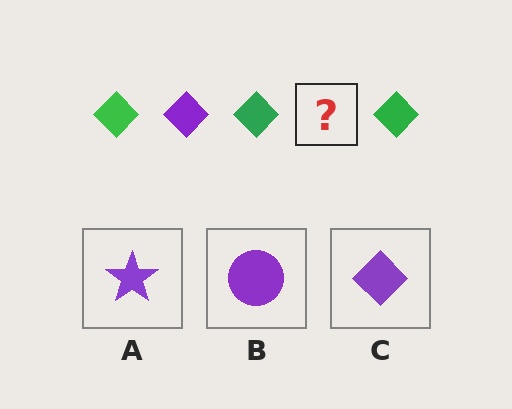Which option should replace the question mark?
Option C.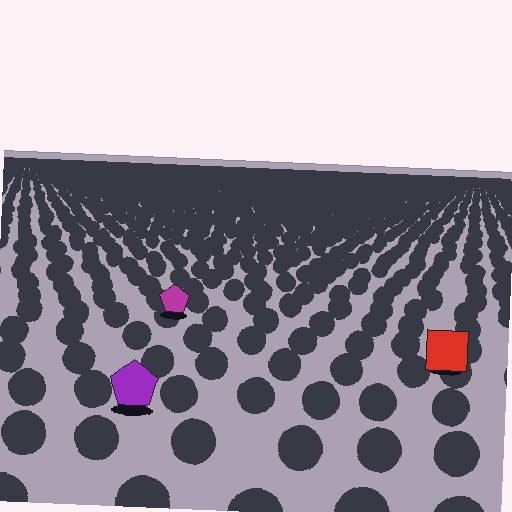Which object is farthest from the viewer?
The magenta pentagon is farthest from the viewer. It appears smaller and the ground texture around it is denser.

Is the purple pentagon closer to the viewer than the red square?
Yes. The purple pentagon is closer — you can tell from the texture gradient: the ground texture is coarser near it.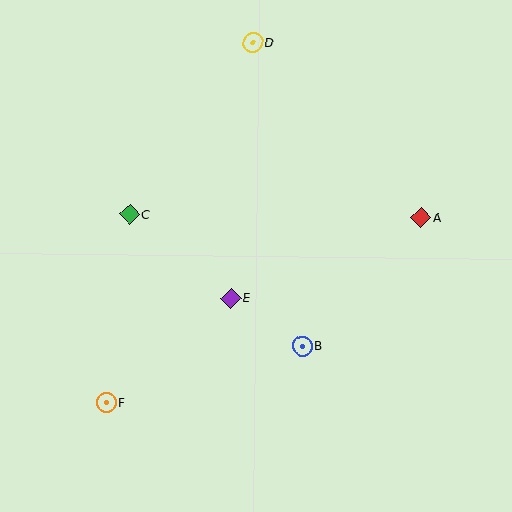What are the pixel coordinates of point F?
Point F is at (107, 403).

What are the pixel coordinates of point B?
Point B is at (302, 346).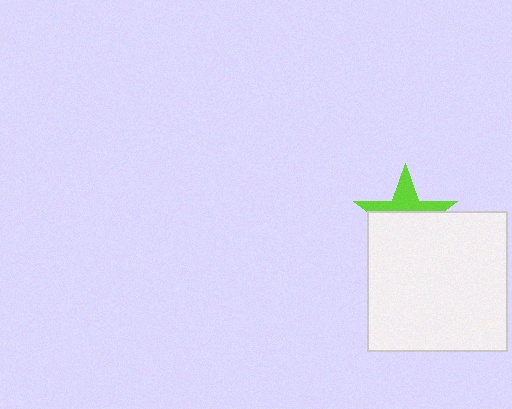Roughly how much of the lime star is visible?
A small part of it is visible (roughly 40%).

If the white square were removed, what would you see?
You would see the complete lime star.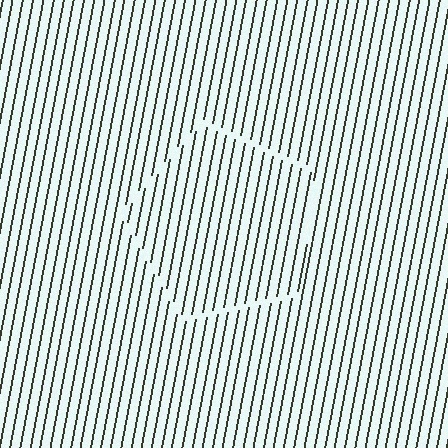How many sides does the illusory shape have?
5 sides — the line-ends trace a pentagon.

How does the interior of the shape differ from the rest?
The interior of the shape contains the same grating, shifted by half a period — the contour is defined by the phase discontinuity where line-ends from the inner and outer gratings abut.